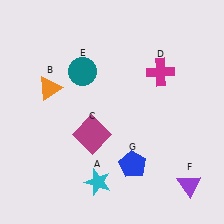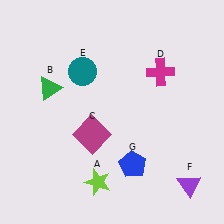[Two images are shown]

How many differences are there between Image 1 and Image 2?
There are 2 differences between the two images.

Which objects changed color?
A changed from cyan to lime. B changed from orange to green.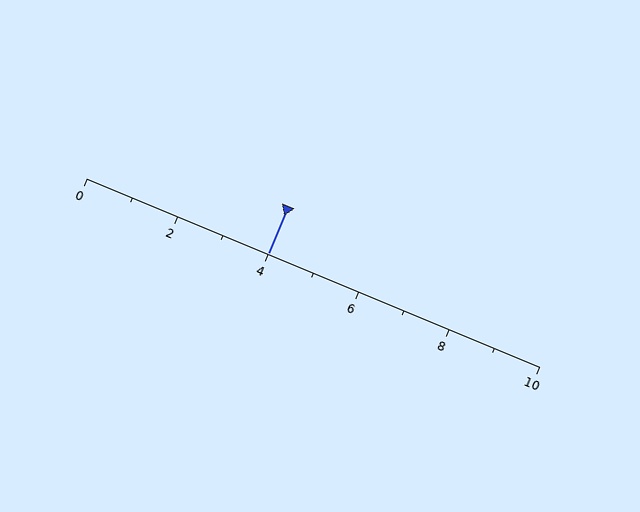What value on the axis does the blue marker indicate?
The marker indicates approximately 4.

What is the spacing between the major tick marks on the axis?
The major ticks are spaced 2 apart.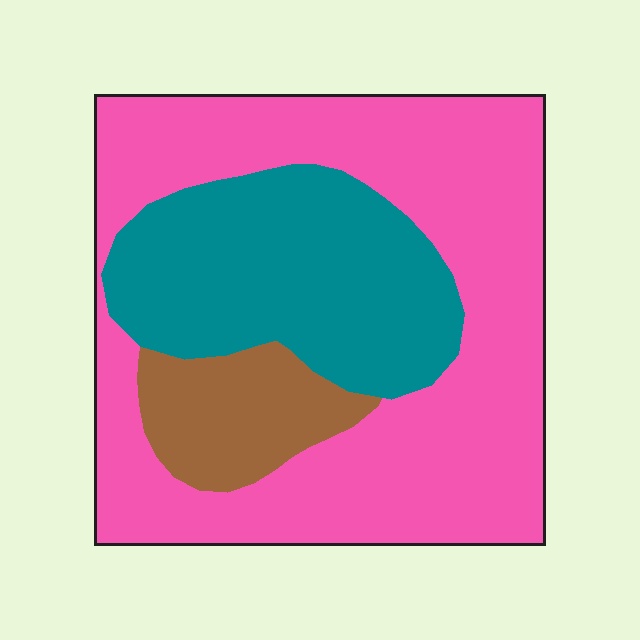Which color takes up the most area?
Pink, at roughly 60%.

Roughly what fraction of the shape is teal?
Teal covers around 30% of the shape.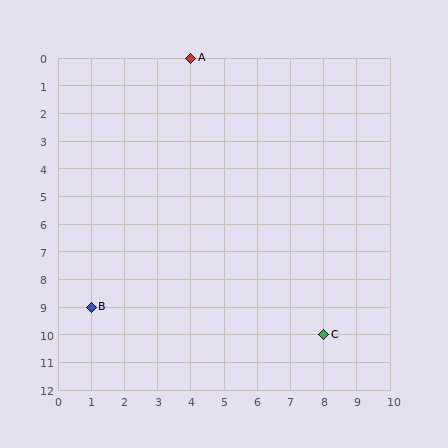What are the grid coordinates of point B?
Point B is at grid coordinates (1, 9).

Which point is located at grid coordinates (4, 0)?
Point A is at (4, 0).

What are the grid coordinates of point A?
Point A is at grid coordinates (4, 0).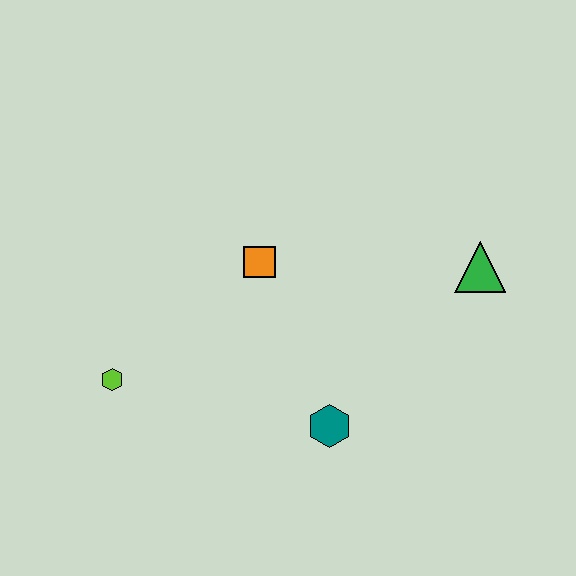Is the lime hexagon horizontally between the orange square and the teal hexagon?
No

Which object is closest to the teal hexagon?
The orange square is closest to the teal hexagon.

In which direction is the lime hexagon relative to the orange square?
The lime hexagon is to the left of the orange square.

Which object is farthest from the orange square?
The green triangle is farthest from the orange square.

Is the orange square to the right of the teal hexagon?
No